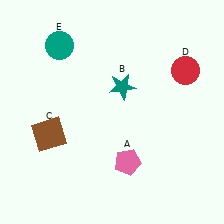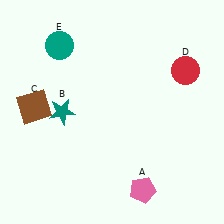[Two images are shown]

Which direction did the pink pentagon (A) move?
The pink pentagon (A) moved down.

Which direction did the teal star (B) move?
The teal star (B) moved left.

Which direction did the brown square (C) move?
The brown square (C) moved up.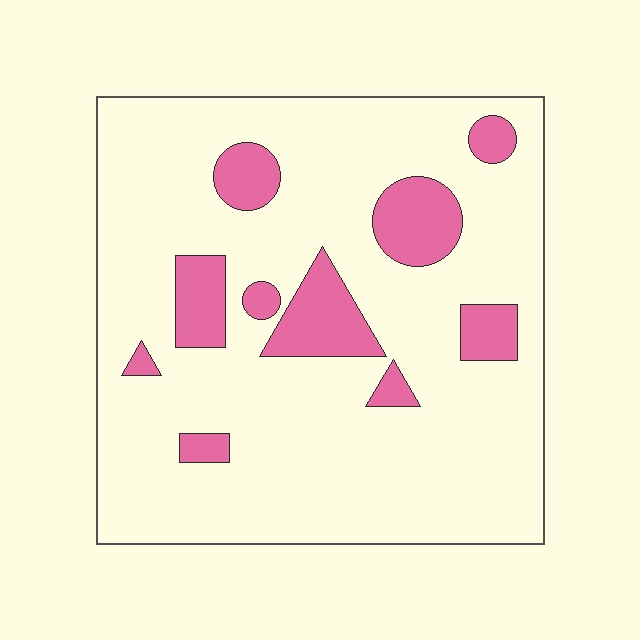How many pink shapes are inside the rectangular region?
10.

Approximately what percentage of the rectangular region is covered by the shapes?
Approximately 15%.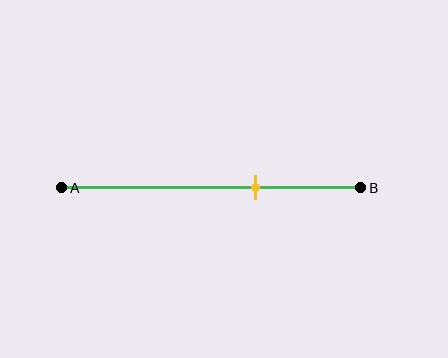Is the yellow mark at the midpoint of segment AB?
No, the mark is at about 65% from A, not at the 50% midpoint.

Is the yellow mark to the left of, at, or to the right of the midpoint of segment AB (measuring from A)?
The yellow mark is to the right of the midpoint of segment AB.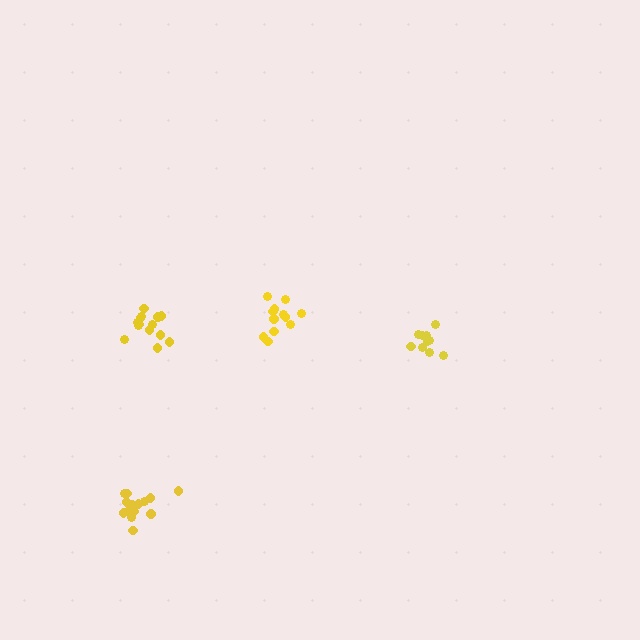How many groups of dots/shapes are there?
There are 4 groups.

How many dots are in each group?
Group 1: 14 dots, Group 2: 16 dots, Group 3: 10 dots, Group 4: 12 dots (52 total).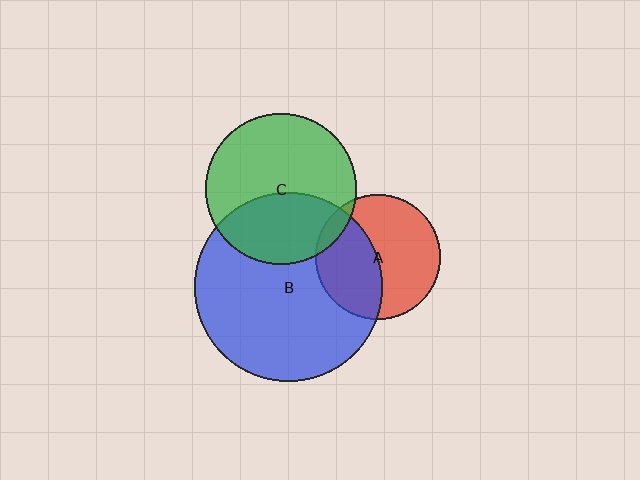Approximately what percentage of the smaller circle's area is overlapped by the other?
Approximately 10%.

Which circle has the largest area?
Circle B (blue).